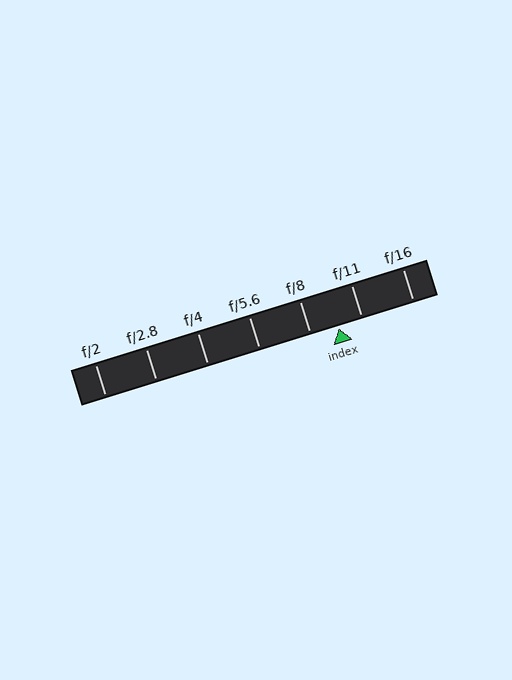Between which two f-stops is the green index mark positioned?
The index mark is between f/8 and f/11.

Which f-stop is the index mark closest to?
The index mark is closest to f/11.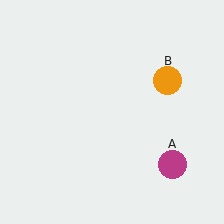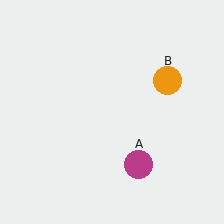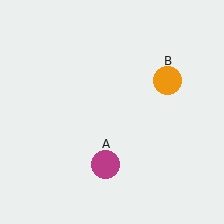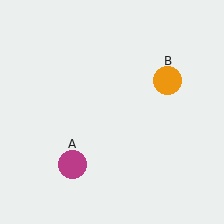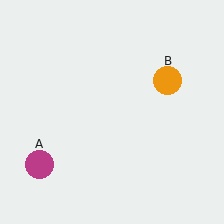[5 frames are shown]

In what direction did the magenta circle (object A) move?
The magenta circle (object A) moved left.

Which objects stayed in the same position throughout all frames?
Orange circle (object B) remained stationary.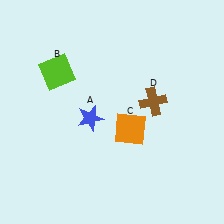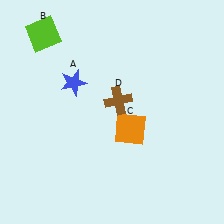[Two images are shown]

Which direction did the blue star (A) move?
The blue star (A) moved up.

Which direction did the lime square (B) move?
The lime square (B) moved up.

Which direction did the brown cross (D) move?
The brown cross (D) moved left.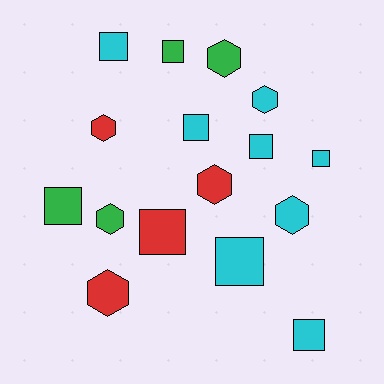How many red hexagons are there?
There are 3 red hexagons.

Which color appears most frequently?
Cyan, with 8 objects.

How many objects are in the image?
There are 16 objects.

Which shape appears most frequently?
Square, with 9 objects.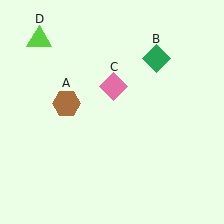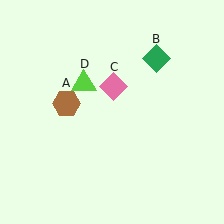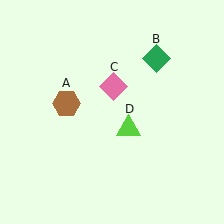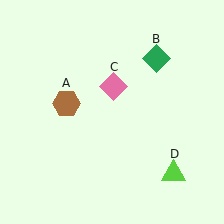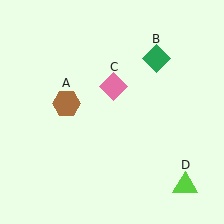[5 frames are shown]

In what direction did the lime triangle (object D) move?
The lime triangle (object D) moved down and to the right.